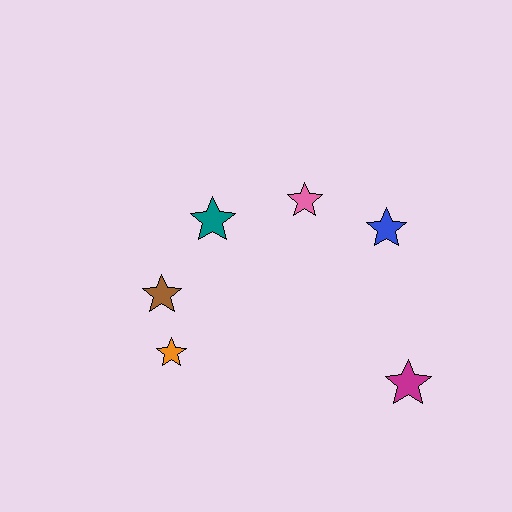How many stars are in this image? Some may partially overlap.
There are 6 stars.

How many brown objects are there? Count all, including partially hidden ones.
There is 1 brown object.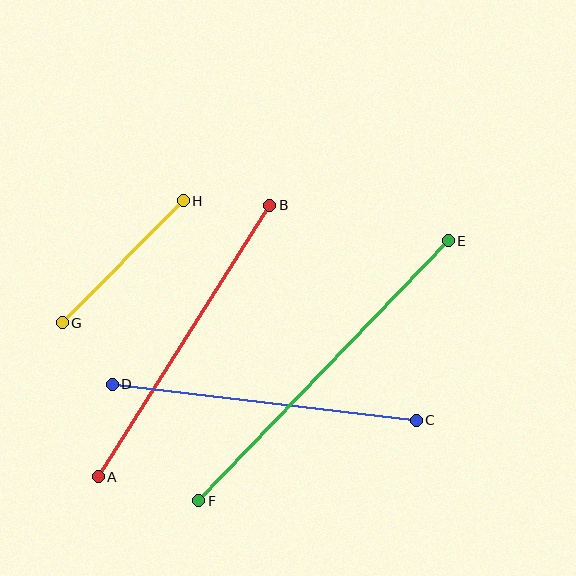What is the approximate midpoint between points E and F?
The midpoint is at approximately (324, 371) pixels.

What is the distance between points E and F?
The distance is approximately 360 pixels.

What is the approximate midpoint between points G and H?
The midpoint is at approximately (123, 262) pixels.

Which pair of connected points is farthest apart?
Points E and F are farthest apart.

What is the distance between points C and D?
The distance is approximately 306 pixels.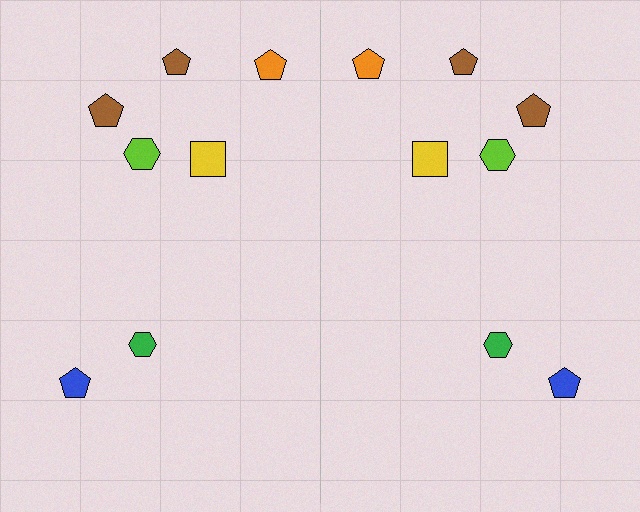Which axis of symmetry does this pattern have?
The pattern has a vertical axis of symmetry running through the center of the image.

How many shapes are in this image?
There are 14 shapes in this image.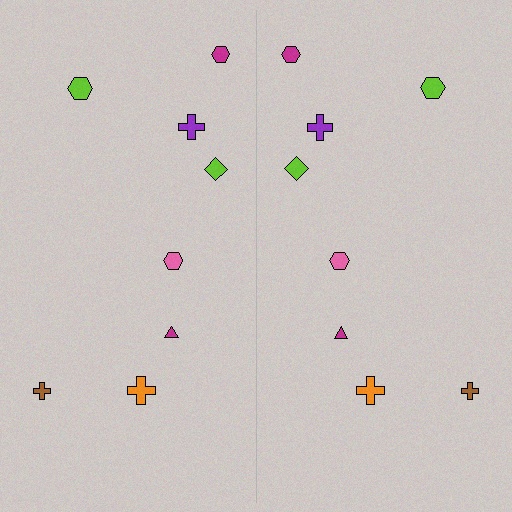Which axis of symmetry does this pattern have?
The pattern has a vertical axis of symmetry running through the center of the image.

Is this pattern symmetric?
Yes, this pattern has bilateral (reflection) symmetry.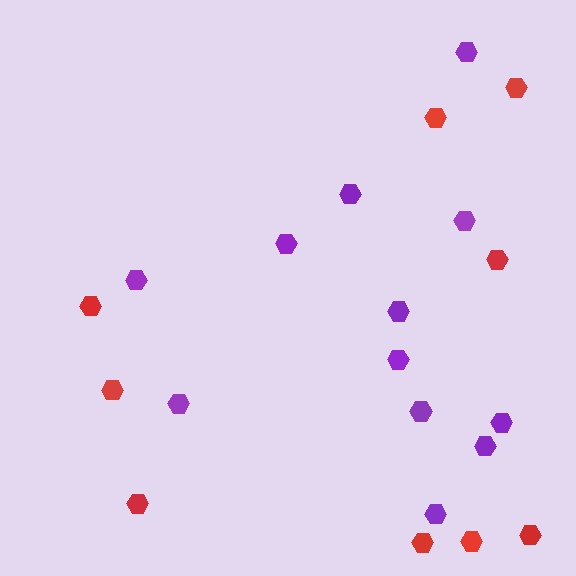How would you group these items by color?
There are 2 groups: one group of red hexagons (9) and one group of purple hexagons (12).